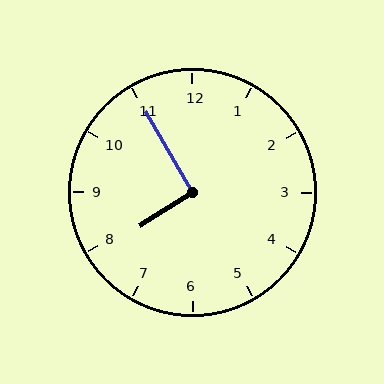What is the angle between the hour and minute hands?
Approximately 92 degrees.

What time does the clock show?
7:55.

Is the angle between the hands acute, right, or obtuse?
It is right.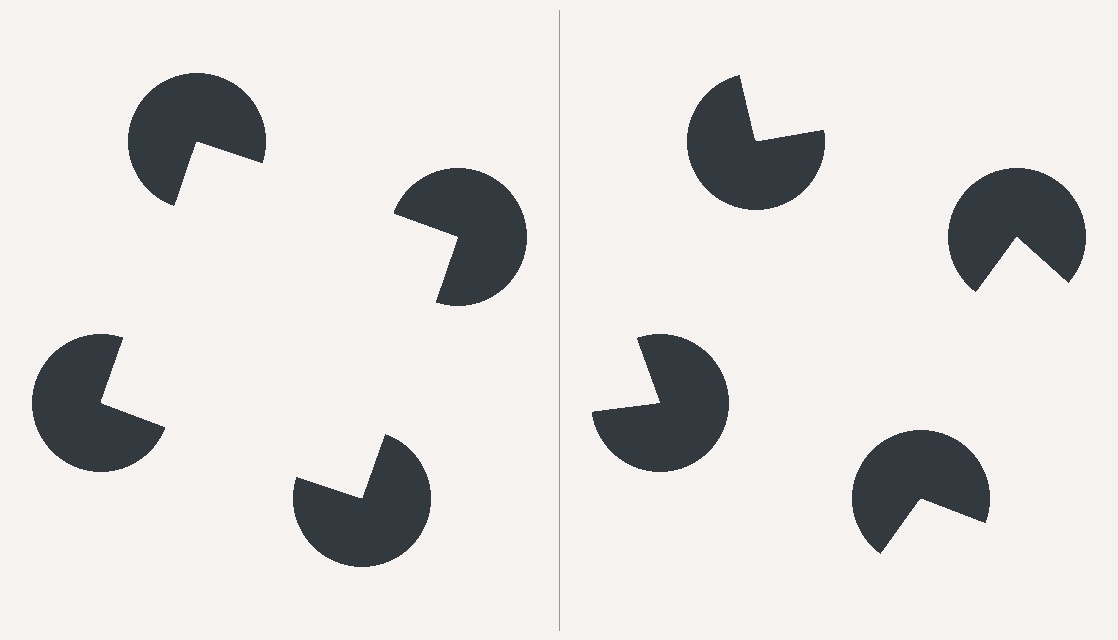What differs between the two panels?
The pac-man discs are positioned identically on both sides; only the wedge orientations differ. On the left they align to a square; on the right they are misaligned.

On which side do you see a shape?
An illusory square appears on the left side. On the right side the wedge cuts are rotated, so no coherent shape forms.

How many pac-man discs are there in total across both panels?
8 — 4 on each side.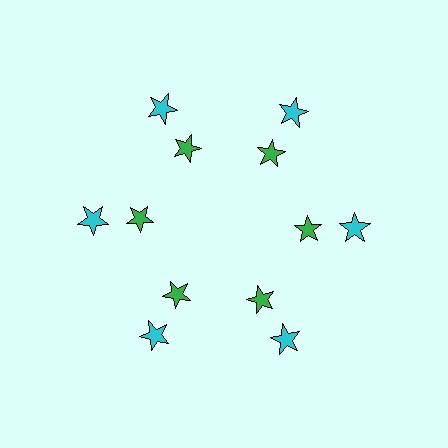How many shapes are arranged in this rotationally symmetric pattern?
There are 12 shapes, arranged in 6 groups of 2.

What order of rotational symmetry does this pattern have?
This pattern has 6-fold rotational symmetry.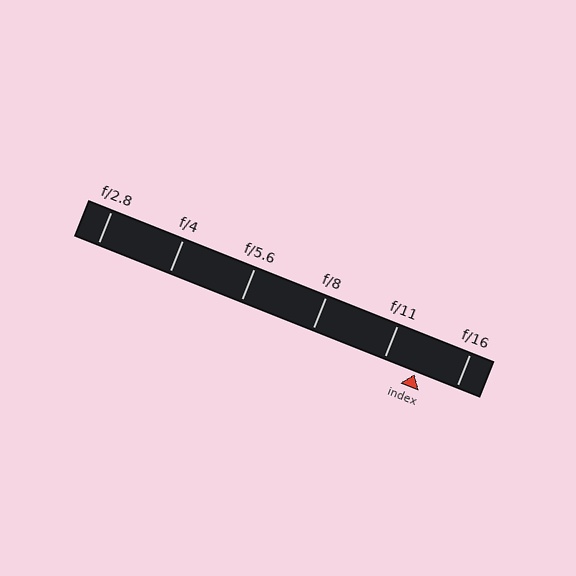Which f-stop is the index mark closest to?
The index mark is closest to f/11.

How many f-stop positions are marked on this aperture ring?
There are 6 f-stop positions marked.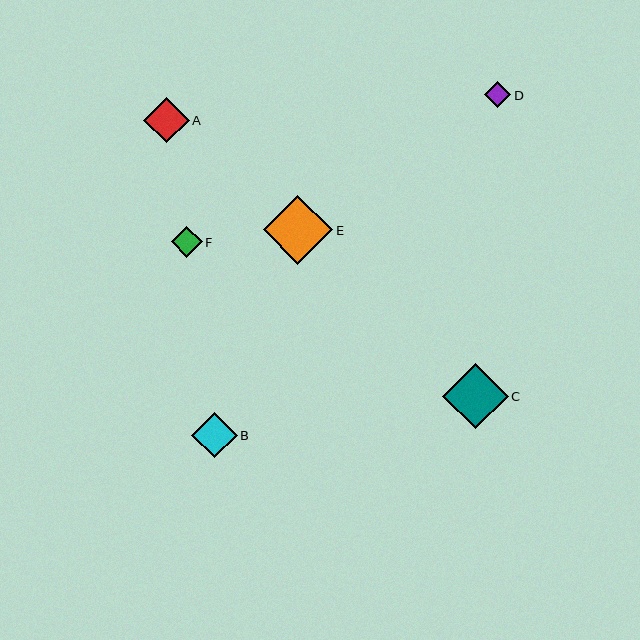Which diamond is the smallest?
Diamond D is the smallest with a size of approximately 26 pixels.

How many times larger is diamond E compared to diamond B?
Diamond E is approximately 1.5 times the size of diamond B.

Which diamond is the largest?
Diamond E is the largest with a size of approximately 69 pixels.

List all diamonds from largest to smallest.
From largest to smallest: E, C, B, A, F, D.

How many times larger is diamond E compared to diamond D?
Diamond E is approximately 2.7 times the size of diamond D.